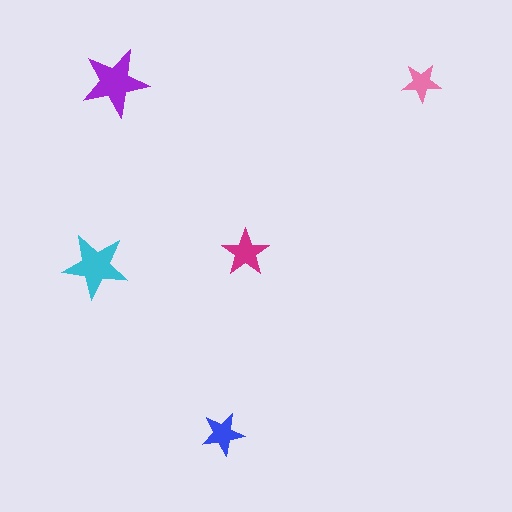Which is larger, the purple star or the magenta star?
The purple one.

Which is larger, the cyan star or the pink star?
The cyan one.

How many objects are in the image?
There are 5 objects in the image.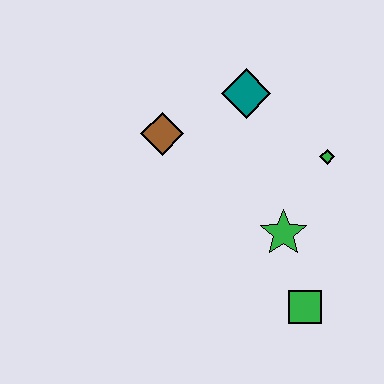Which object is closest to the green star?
The green square is closest to the green star.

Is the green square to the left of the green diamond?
Yes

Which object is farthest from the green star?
The brown diamond is farthest from the green star.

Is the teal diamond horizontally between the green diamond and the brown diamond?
Yes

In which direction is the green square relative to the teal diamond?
The green square is below the teal diamond.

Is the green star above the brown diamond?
No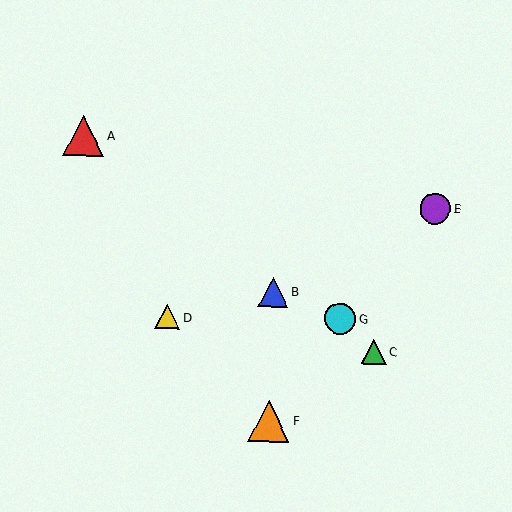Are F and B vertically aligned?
Yes, both are at x≈269.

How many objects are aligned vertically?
2 objects (B, F) are aligned vertically.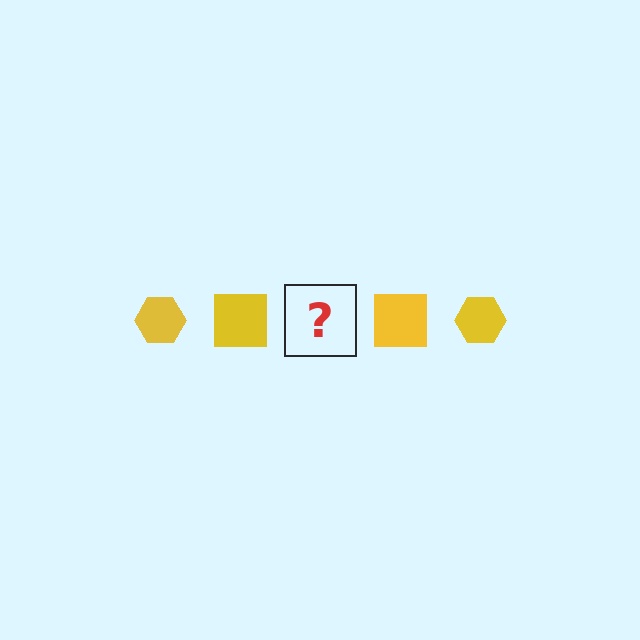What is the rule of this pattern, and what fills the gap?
The rule is that the pattern cycles through hexagon, square shapes in yellow. The gap should be filled with a yellow hexagon.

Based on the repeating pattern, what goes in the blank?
The blank should be a yellow hexagon.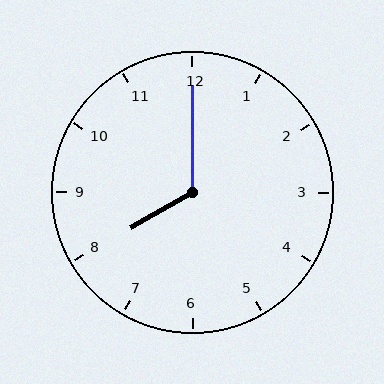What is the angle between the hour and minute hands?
Approximately 120 degrees.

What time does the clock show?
8:00.